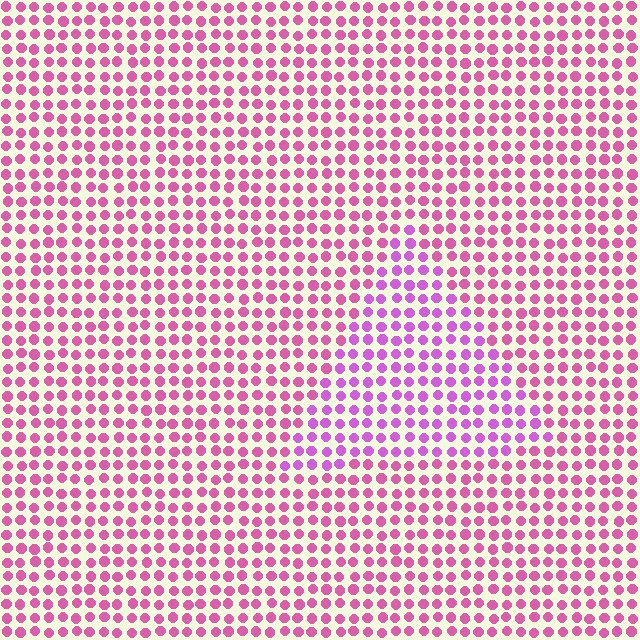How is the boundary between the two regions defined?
The boundary is defined purely by a slight shift in hue (about 27 degrees). Spacing, size, and orientation are identical on both sides.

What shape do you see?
I see a triangle.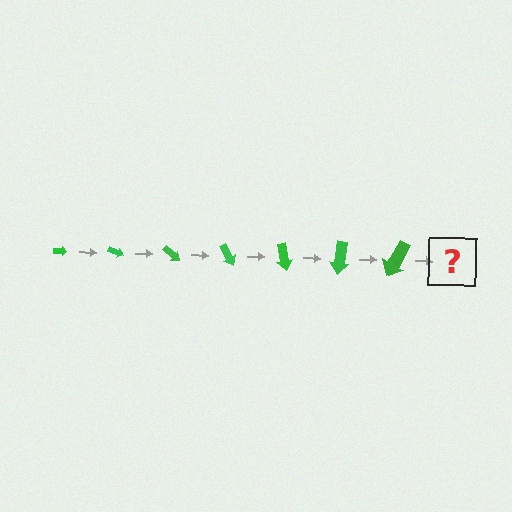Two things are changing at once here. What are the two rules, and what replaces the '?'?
The two rules are that the arrow grows larger each step and it rotates 20 degrees each step. The '?' should be an arrow, larger than the previous one and rotated 140 degrees from the start.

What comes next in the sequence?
The next element should be an arrow, larger than the previous one and rotated 140 degrees from the start.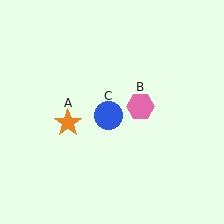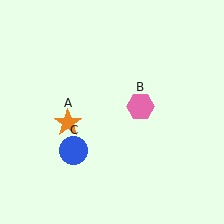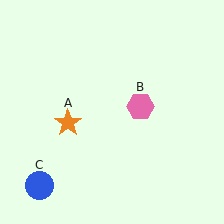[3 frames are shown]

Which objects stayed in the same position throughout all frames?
Orange star (object A) and pink hexagon (object B) remained stationary.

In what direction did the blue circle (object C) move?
The blue circle (object C) moved down and to the left.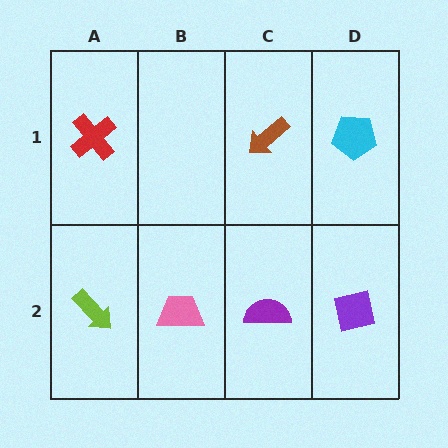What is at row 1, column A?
A red cross.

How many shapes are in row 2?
4 shapes.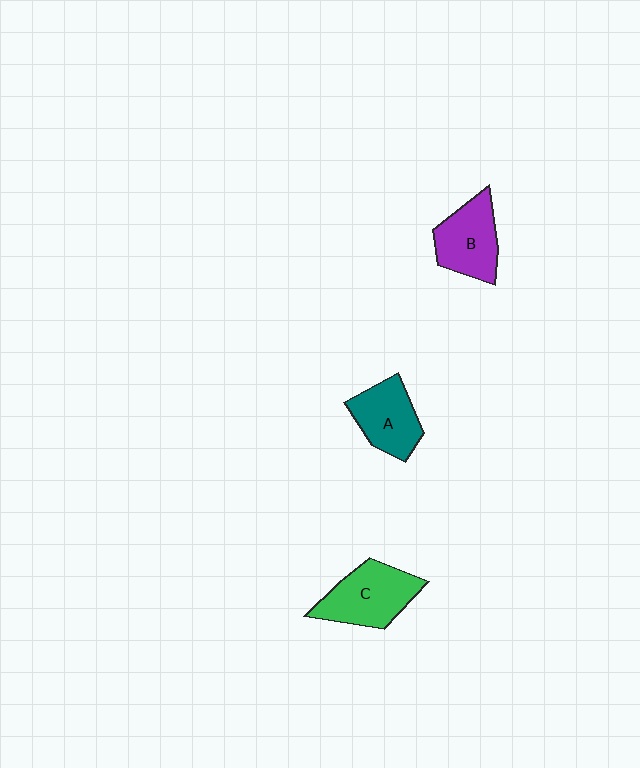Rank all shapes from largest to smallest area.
From largest to smallest: C (green), B (purple), A (teal).